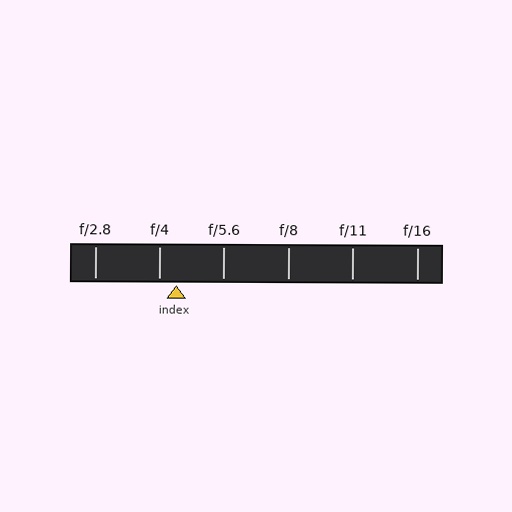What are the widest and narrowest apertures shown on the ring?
The widest aperture shown is f/2.8 and the narrowest is f/16.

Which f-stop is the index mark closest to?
The index mark is closest to f/4.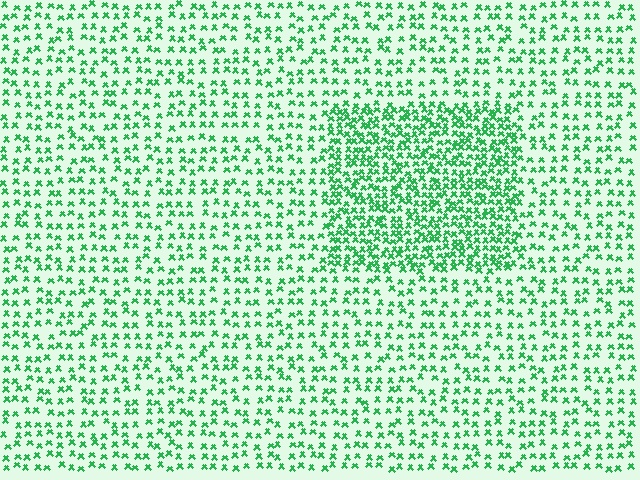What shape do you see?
I see a rectangle.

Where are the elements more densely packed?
The elements are more densely packed inside the rectangle boundary.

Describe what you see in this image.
The image contains small green elements arranged at two different densities. A rectangle-shaped region is visible where the elements are more densely packed than the surrounding area.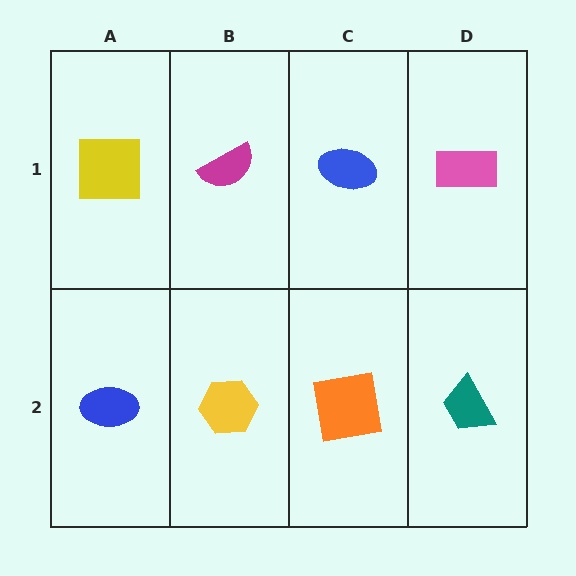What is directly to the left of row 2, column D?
An orange square.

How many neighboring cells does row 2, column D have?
2.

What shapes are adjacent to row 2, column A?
A yellow square (row 1, column A), a yellow hexagon (row 2, column B).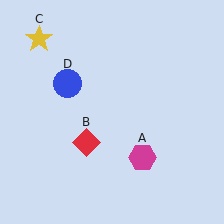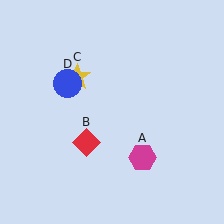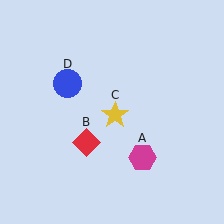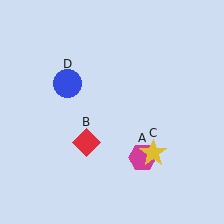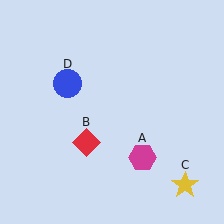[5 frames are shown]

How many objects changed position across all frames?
1 object changed position: yellow star (object C).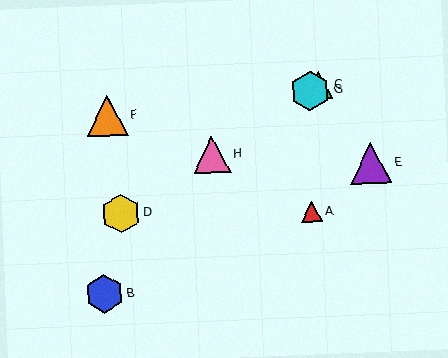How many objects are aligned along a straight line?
4 objects (C, D, G, H) are aligned along a straight line.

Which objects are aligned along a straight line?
Objects C, D, G, H are aligned along a straight line.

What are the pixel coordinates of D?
Object D is at (121, 214).